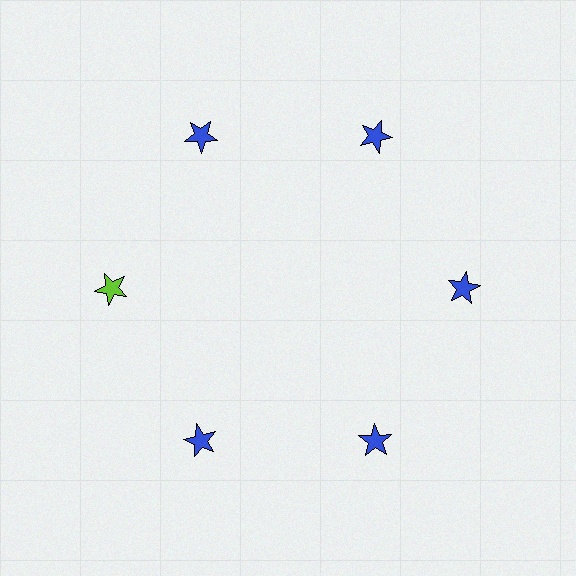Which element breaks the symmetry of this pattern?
The lime star at roughly the 9 o'clock position breaks the symmetry. All other shapes are blue stars.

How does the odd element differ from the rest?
It has a different color: lime instead of blue.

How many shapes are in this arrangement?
There are 6 shapes arranged in a ring pattern.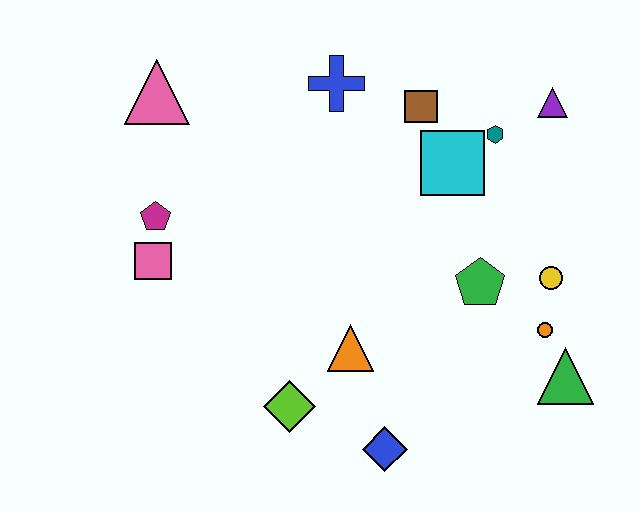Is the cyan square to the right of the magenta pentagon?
Yes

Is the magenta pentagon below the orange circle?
No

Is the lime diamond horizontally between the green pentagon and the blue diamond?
No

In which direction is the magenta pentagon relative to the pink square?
The magenta pentagon is above the pink square.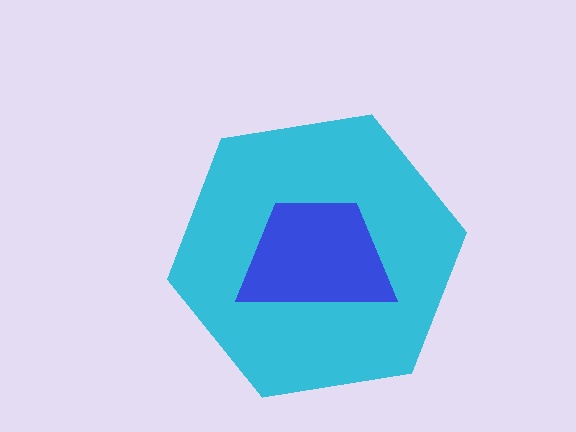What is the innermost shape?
The blue trapezoid.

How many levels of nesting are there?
2.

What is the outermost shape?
The cyan hexagon.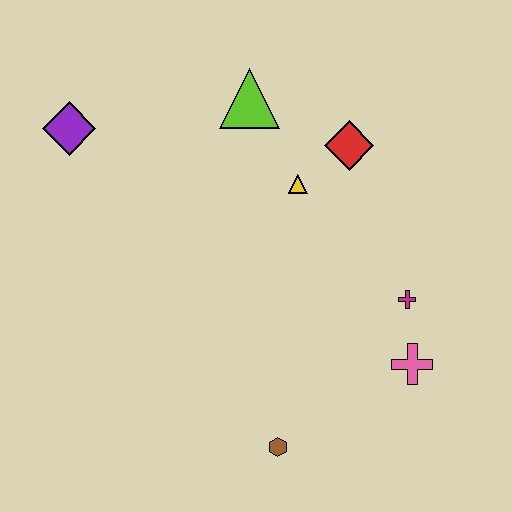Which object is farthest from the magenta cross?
The purple diamond is farthest from the magenta cross.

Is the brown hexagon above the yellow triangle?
No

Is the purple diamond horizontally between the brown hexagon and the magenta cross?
No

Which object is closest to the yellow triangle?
The red diamond is closest to the yellow triangle.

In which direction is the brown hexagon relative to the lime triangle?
The brown hexagon is below the lime triangle.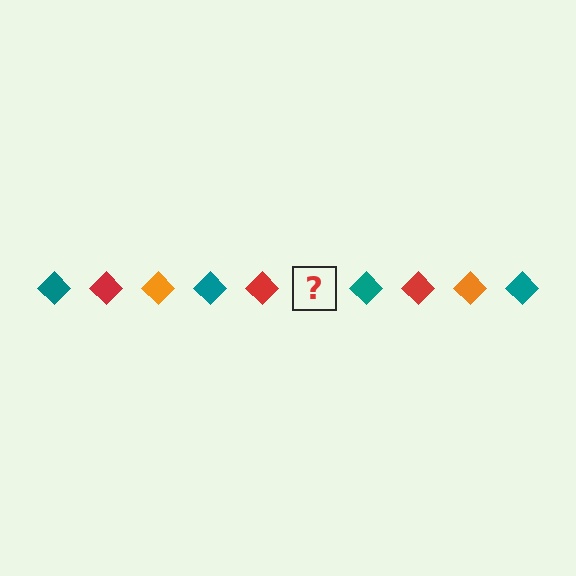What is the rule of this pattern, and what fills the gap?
The rule is that the pattern cycles through teal, red, orange diamonds. The gap should be filled with an orange diamond.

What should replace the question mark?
The question mark should be replaced with an orange diamond.